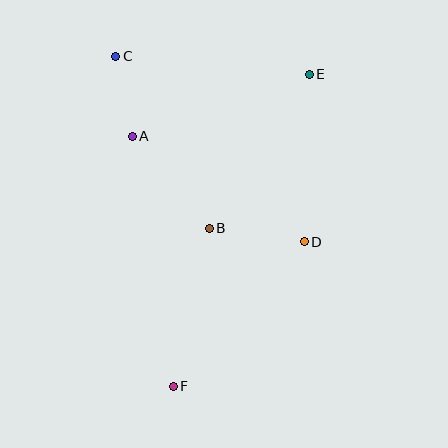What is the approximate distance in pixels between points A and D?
The distance between A and D is approximately 202 pixels.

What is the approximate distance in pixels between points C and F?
The distance between C and F is approximately 335 pixels.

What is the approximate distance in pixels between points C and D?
The distance between C and D is approximately 264 pixels.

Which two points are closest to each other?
Points A and C are closest to each other.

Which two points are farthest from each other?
Points E and F are farthest from each other.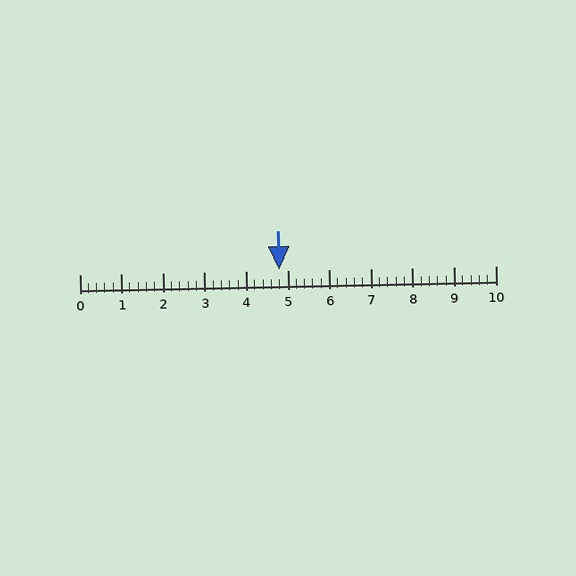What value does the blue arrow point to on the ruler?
The blue arrow points to approximately 4.8.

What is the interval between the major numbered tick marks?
The major tick marks are spaced 1 units apart.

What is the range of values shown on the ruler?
The ruler shows values from 0 to 10.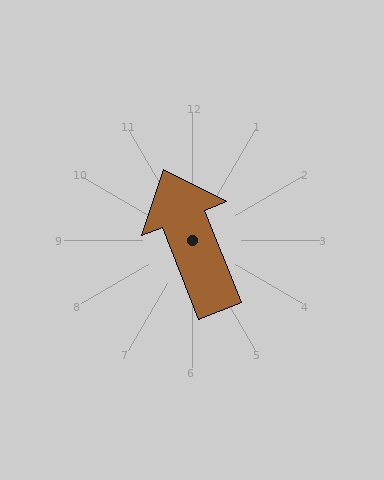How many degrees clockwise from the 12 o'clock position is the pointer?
Approximately 338 degrees.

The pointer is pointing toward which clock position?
Roughly 11 o'clock.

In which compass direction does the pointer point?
North.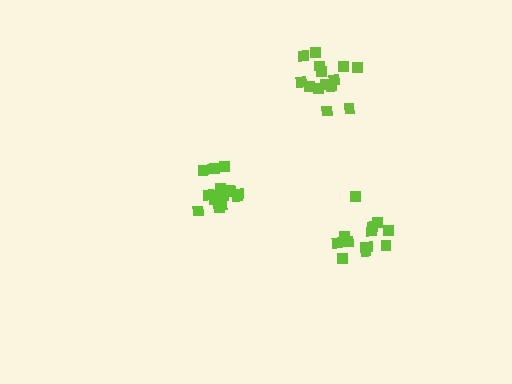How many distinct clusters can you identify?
There are 3 distinct clusters.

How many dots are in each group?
Group 1: 13 dots, Group 2: 14 dots, Group 3: 16 dots (43 total).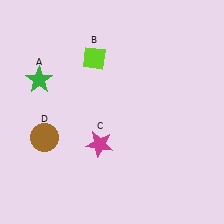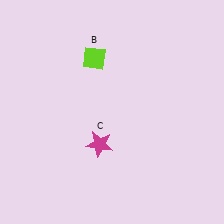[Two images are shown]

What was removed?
The brown circle (D), the green star (A) were removed in Image 2.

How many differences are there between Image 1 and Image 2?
There are 2 differences between the two images.